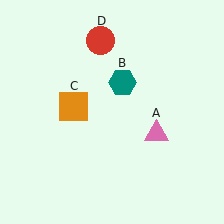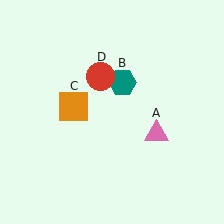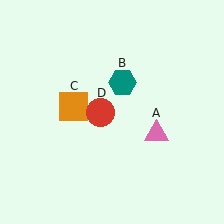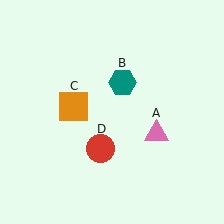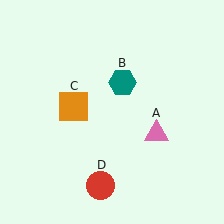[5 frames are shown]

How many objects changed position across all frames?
1 object changed position: red circle (object D).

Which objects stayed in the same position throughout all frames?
Pink triangle (object A) and teal hexagon (object B) and orange square (object C) remained stationary.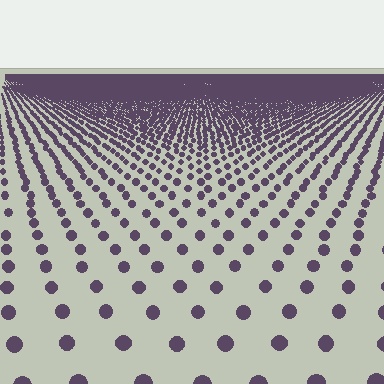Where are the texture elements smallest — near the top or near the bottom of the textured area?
Near the top.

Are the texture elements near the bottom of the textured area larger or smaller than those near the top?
Larger. Near the bottom, elements are closer to the viewer and appear at a bigger on-screen size.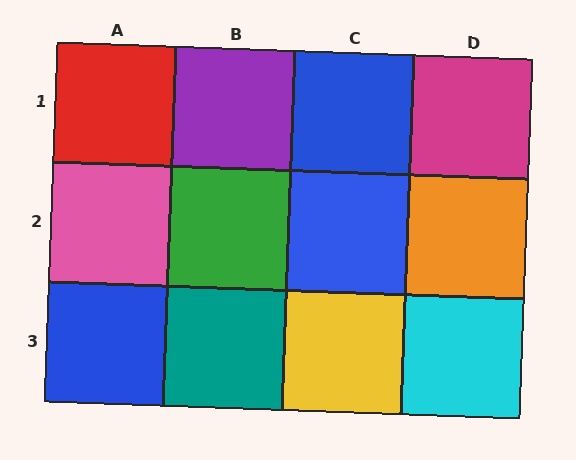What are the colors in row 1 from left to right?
Red, purple, blue, magenta.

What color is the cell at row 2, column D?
Orange.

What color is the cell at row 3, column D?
Cyan.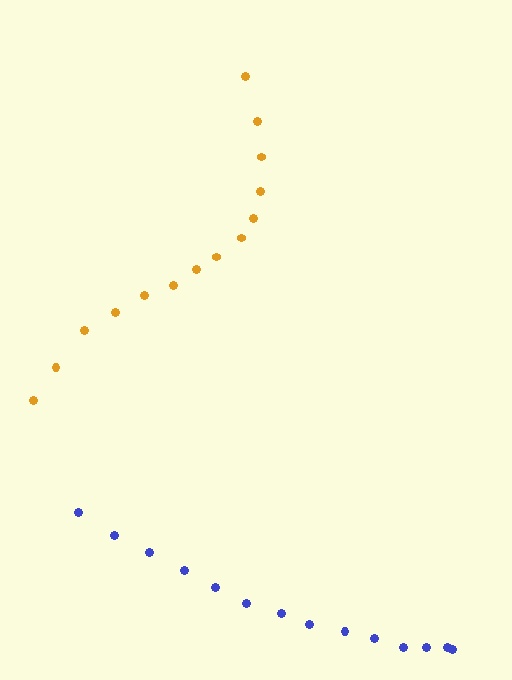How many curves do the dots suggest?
There are 2 distinct paths.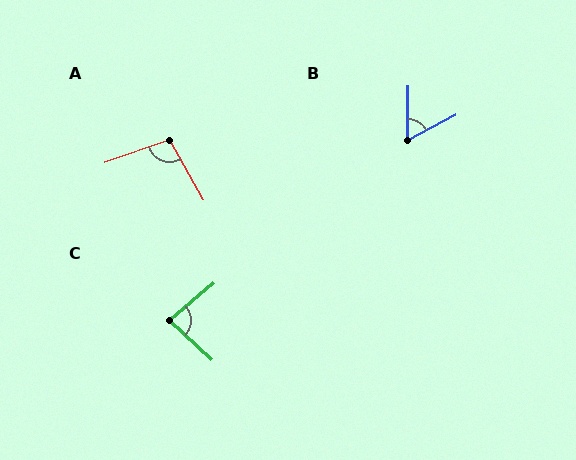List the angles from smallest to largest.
B (61°), C (83°), A (101°).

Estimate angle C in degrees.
Approximately 83 degrees.